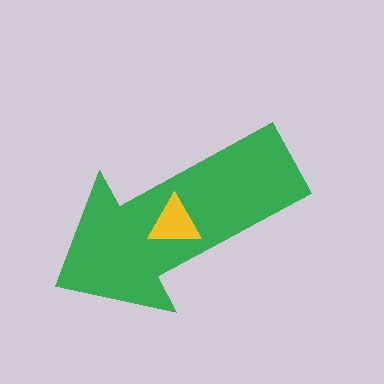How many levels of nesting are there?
2.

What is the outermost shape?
The green arrow.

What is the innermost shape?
The yellow triangle.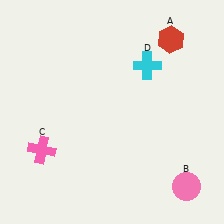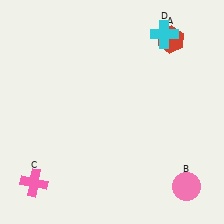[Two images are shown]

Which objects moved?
The objects that moved are: the pink cross (C), the cyan cross (D).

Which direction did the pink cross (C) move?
The pink cross (C) moved down.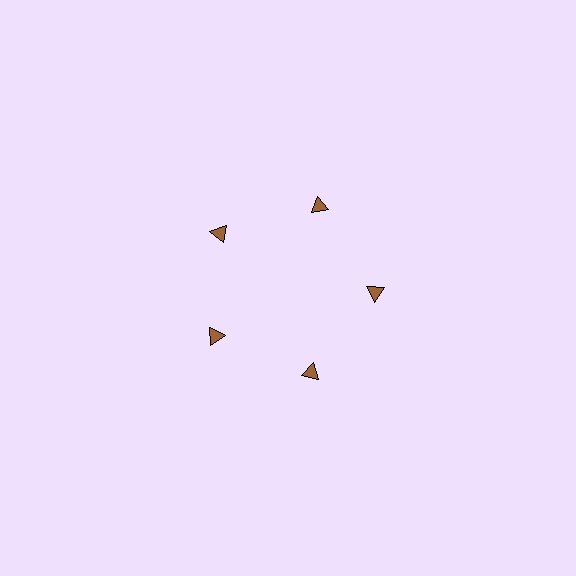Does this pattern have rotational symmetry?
Yes, this pattern has 5-fold rotational symmetry. It looks the same after rotating 72 degrees around the center.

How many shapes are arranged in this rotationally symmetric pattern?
There are 5 shapes, arranged in 5 groups of 1.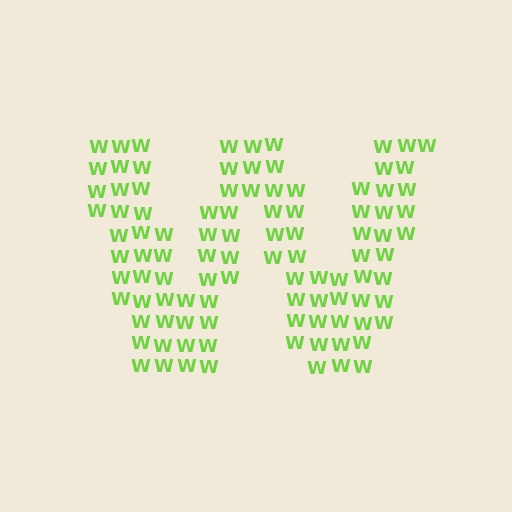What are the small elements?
The small elements are letter W's.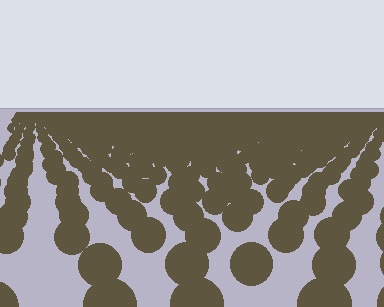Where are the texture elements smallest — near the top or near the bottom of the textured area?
Near the top.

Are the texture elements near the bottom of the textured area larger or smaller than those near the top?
Larger. Near the bottom, elements are closer to the viewer and appear at a bigger on-screen size.